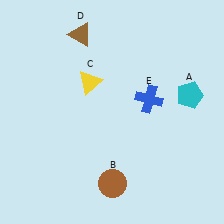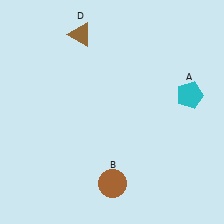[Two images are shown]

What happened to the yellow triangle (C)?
The yellow triangle (C) was removed in Image 2. It was in the top-left area of Image 1.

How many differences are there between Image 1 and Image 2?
There are 2 differences between the two images.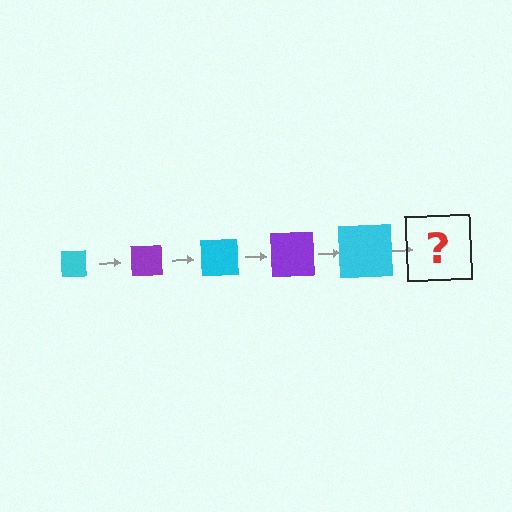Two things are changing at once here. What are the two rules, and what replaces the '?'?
The two rules are that the square grows larger each step and the color cycles through cyan and purple. The '?' should be a purple square, larger than the previous one.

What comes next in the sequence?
The next element should be a purple square, larger than the previous one.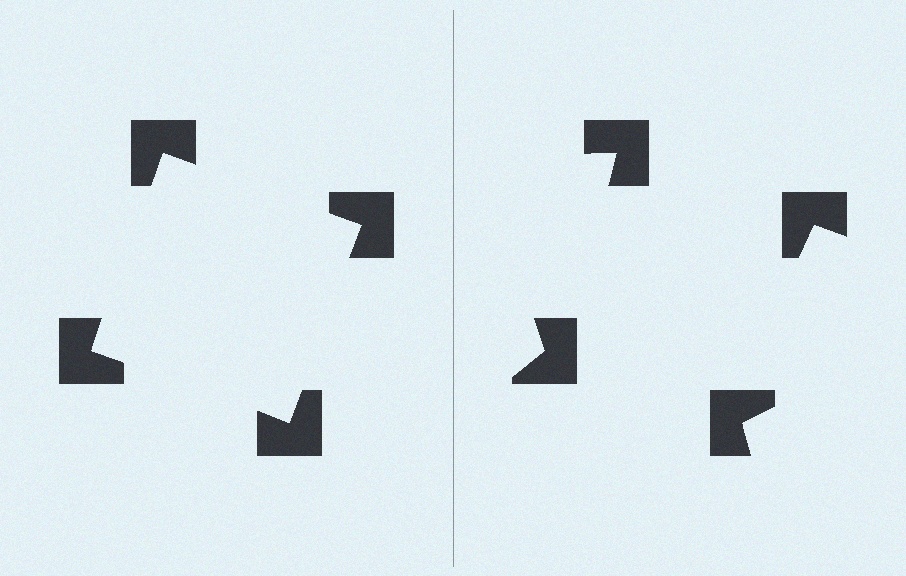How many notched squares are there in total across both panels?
8 — 4 on each side.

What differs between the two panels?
The notched squares are positioned identically on both sides; only the wedge orientations differ. On the left they align to a square; on the right they are misaligned.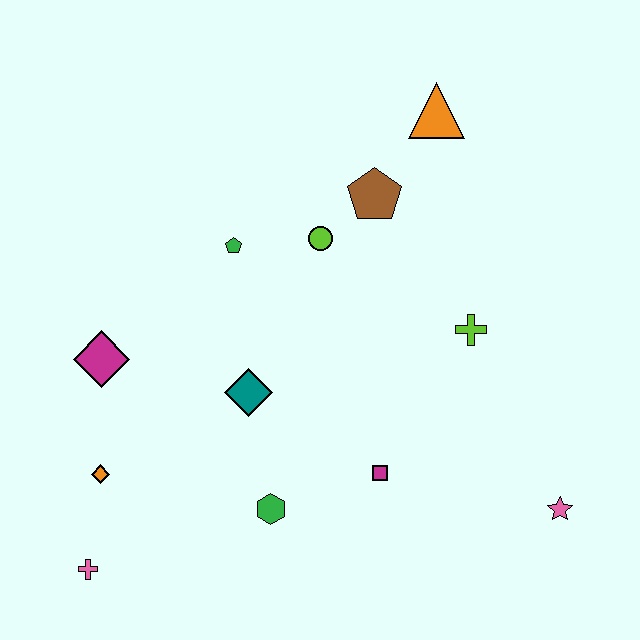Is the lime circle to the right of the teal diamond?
Yes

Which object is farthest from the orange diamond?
The orange triangle is farthest from the orange diamond.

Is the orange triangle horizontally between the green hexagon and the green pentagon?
No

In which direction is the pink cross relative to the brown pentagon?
The pink cross is below the brown pentagon.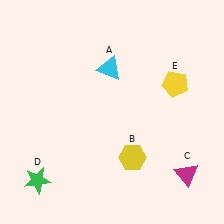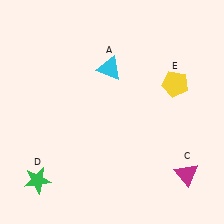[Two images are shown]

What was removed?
The yellow hexagon (B) was removed in Image 2.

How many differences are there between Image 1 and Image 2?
There is 1 difference between the two images.